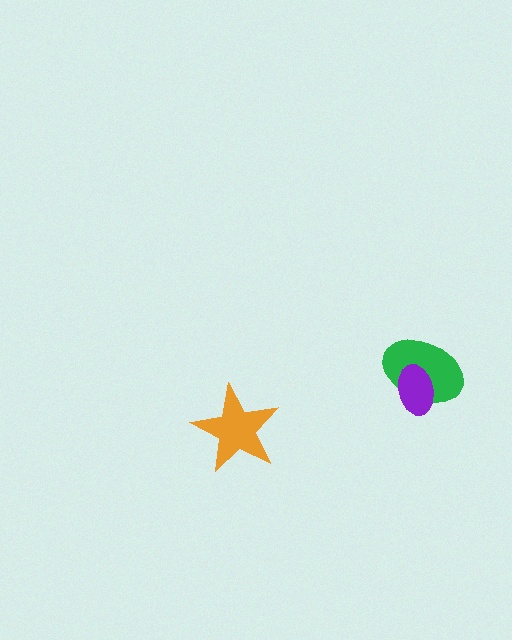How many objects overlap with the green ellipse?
1 object overlaps with the green ellipse.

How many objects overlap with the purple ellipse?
1 object overlaps with the purple ellipse.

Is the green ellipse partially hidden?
Yes, it is partially covered by another shape.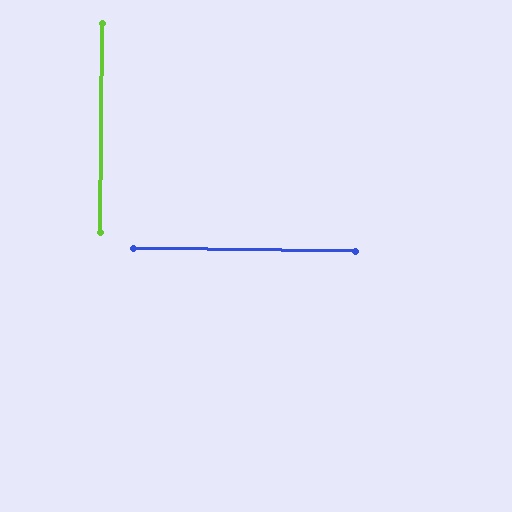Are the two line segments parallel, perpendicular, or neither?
Perpendicular — they meet at approximately 90°.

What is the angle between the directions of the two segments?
Approximately 90 degrees.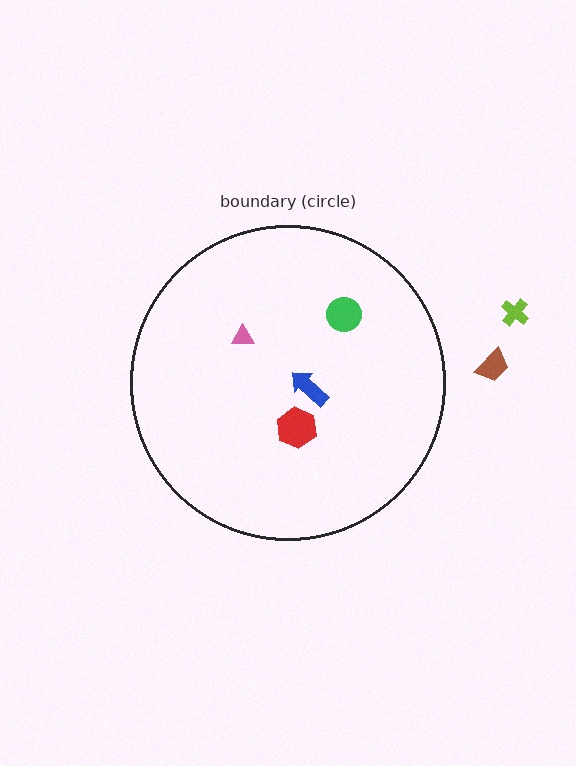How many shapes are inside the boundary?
4 inside, 2 outside.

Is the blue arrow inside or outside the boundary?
Inside.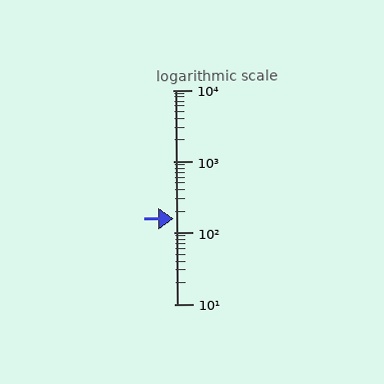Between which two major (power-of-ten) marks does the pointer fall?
The pointer is between 100 and 1000.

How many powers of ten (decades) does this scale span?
The scale spans 3 decades, from 10 to 10000.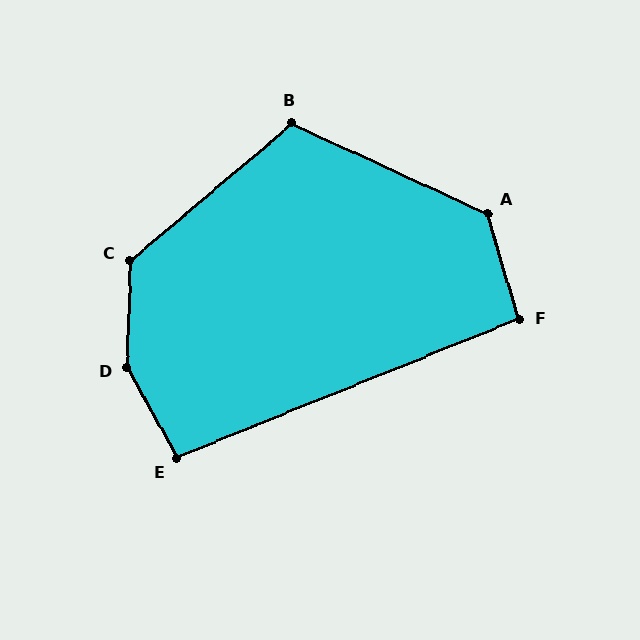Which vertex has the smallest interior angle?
F, at approximately 96 degrees.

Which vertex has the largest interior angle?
D, at approximately 149 degrees.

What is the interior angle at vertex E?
Approximately 97 degrees (obtuse).